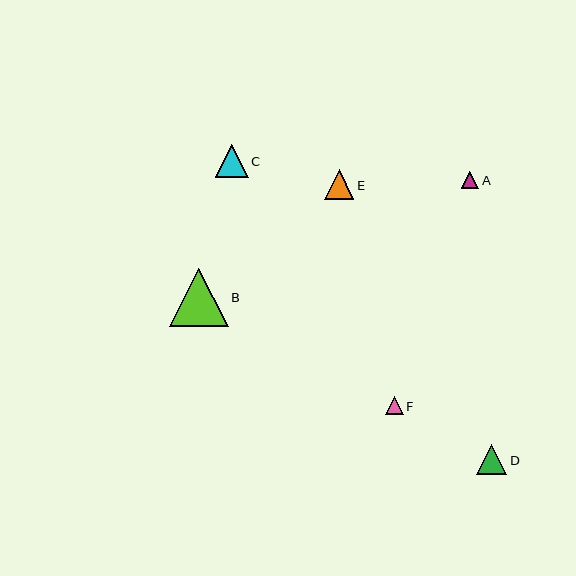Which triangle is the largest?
Triangle B is the largest with a size of approximately 58 pixels.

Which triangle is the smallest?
Triangle A is the smallest with a size of approximately 18 pixels.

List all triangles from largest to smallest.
From largest to smallest: B, C, D, E, F, A.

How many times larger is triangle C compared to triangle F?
Triangle C is approximately 1.8 times the size of triangle F.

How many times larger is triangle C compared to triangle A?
Triangle C is approximately 1.9 times the size of triangle A.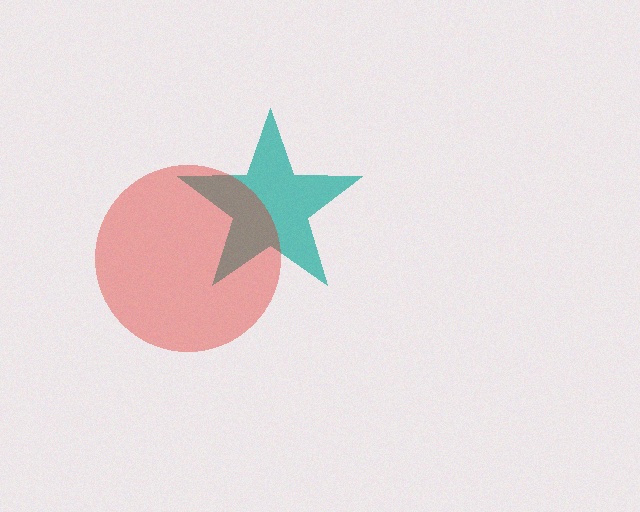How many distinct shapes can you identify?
There are 2 distinct shapes: a teal star, a red circle.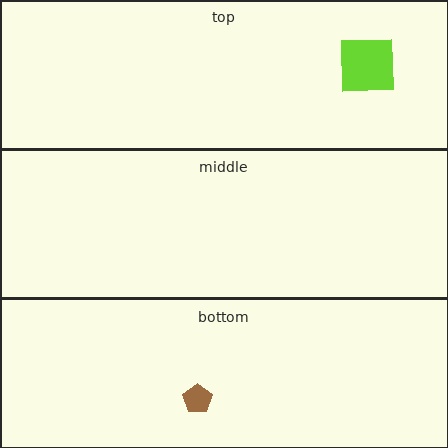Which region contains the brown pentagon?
The bottom region.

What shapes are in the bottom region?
The brown pentagon.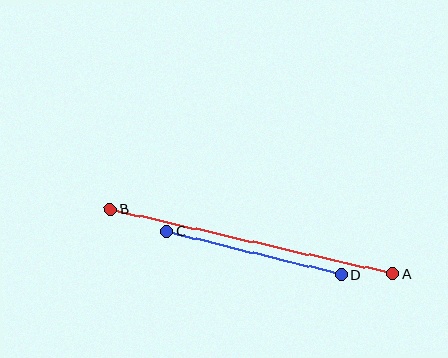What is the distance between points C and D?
The distance is approximately 180 pixels.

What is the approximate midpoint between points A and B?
The midpoint is at approximately (251, 242) pixels.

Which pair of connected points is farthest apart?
Points A and B are farthest apart.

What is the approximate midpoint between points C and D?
The midpoint is at approximately (254, 253) pixels.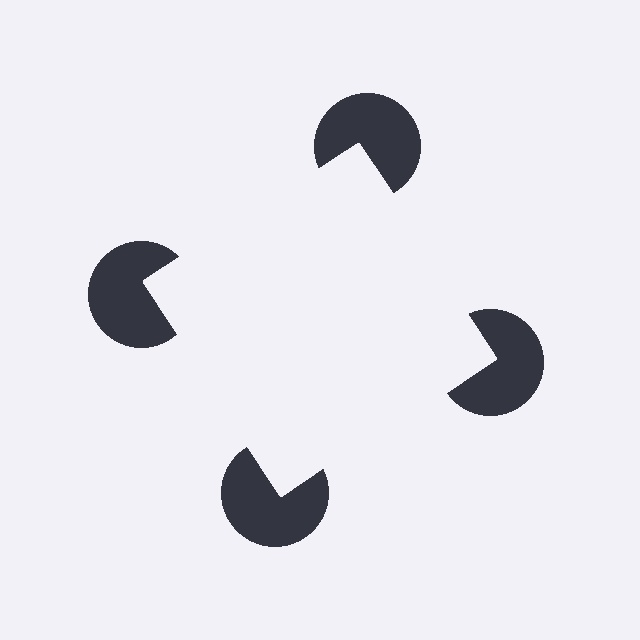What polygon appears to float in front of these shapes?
An illusory square — its edges are inferred from the aligned wedge cuts in the pac-man discs, not physically drawn.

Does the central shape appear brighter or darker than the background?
It typically appears slightly brighter than the background, even though no actual brightness change is drawn.